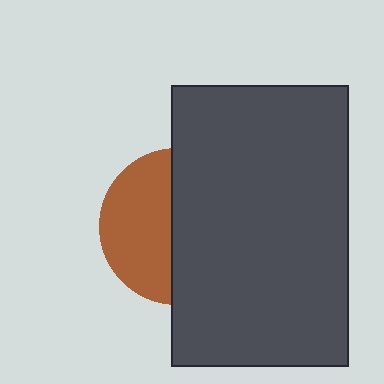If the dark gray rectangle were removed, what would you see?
You would see the complete brown circle.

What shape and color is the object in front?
The object in front is a dark gray rectangle.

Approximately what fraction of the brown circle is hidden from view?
Roughly 55% of the brown circle is hidden behind the dark gray rectangle.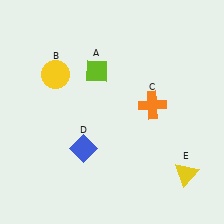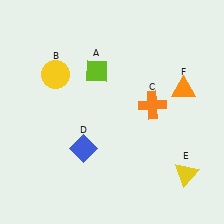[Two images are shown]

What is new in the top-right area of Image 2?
An orange triangle (F) was added in the top-right area of Image 2.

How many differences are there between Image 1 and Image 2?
There is 1 difference between the two images.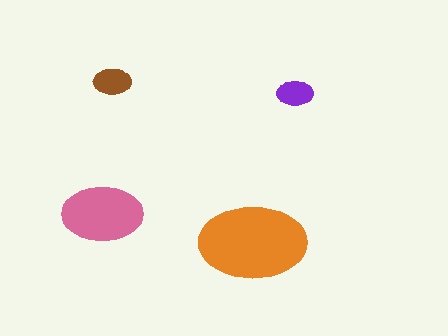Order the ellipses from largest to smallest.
the orange one, the pink one, the brown one, the purple one.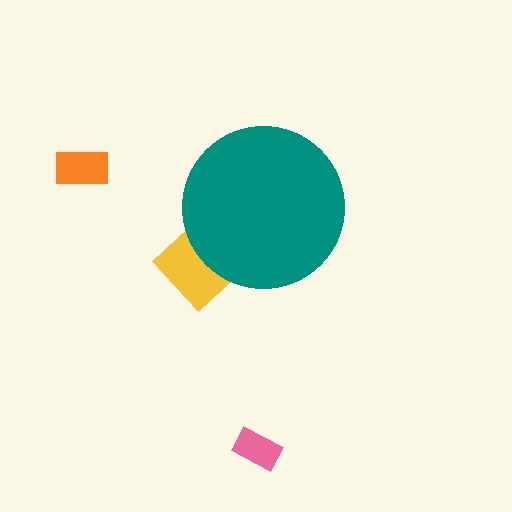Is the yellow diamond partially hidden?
Yes, the yellow diamond is partially hidden behind the teal circle.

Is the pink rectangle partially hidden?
No, the pink rectangle is fully visible.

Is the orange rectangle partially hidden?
No, the orange rectangle is fully visible.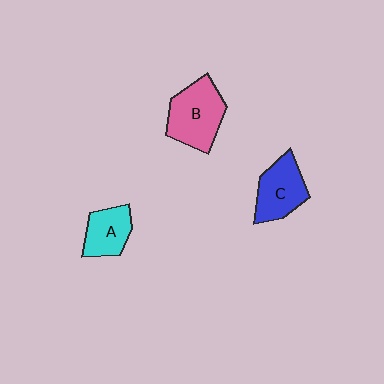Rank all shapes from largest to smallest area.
From largest to smallest: B (pink), C (blue), A (cyan).